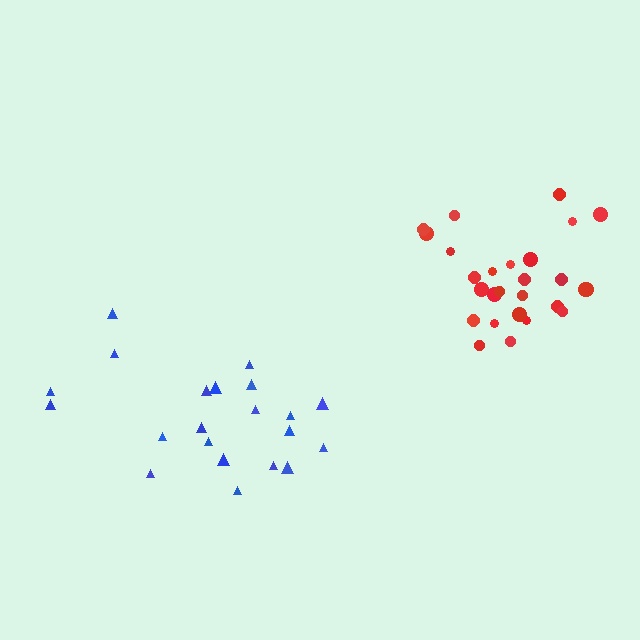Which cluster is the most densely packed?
Red.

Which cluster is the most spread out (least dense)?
Blue.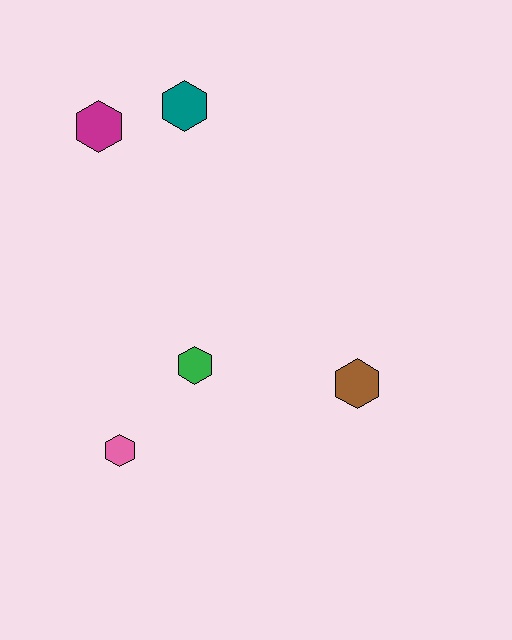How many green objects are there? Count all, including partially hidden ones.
There is 1 green object.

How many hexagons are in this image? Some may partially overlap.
There are 5 hexagons.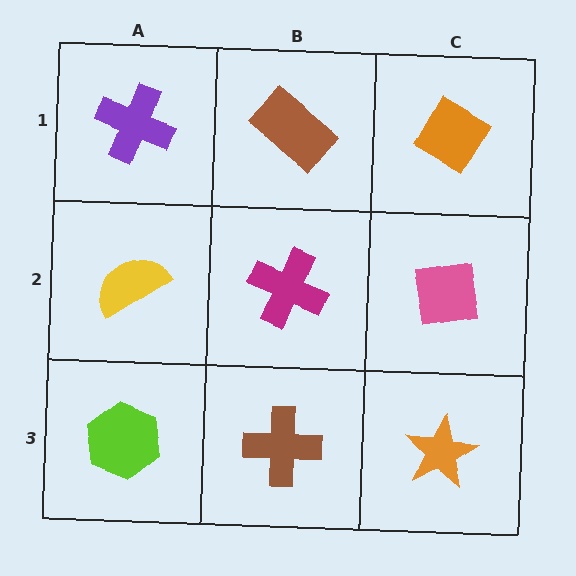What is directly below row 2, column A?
A lime hexagon.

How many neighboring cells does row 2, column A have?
3.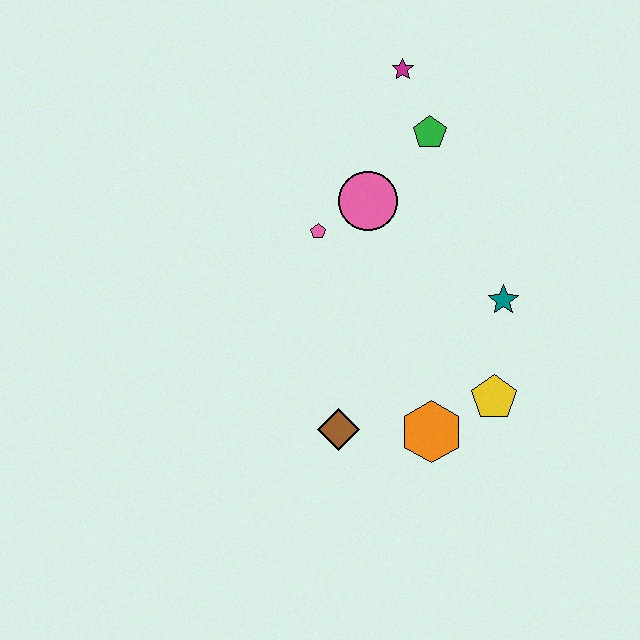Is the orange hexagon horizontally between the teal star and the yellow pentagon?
No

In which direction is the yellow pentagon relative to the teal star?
The yellow pentagon is below the teal star.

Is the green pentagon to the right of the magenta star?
Yes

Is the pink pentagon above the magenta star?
No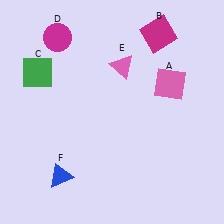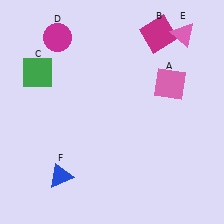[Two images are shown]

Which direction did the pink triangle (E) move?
The pink triangle (E) moved right.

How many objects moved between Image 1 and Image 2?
1 object moved between the two images.